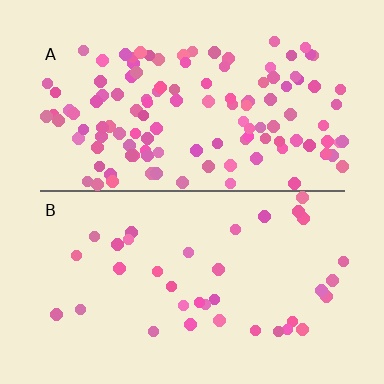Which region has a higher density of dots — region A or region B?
A (the top).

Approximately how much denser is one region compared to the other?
Approximately 3.3× — region A over region B.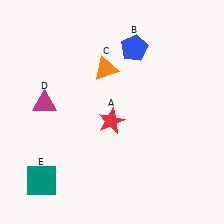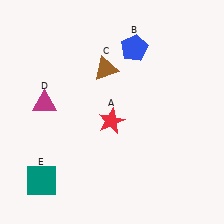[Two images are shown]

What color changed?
The triangle (C) changed from orange in Image 1 to brown in Image 2.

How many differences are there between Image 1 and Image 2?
There is 1 difference between the two images.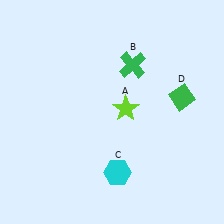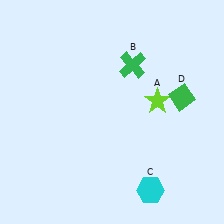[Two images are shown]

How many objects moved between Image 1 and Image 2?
2 objects moved between the two images.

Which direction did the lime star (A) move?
The lime star (A) moved right.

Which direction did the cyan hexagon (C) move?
The cyan hexagon (C) moved right.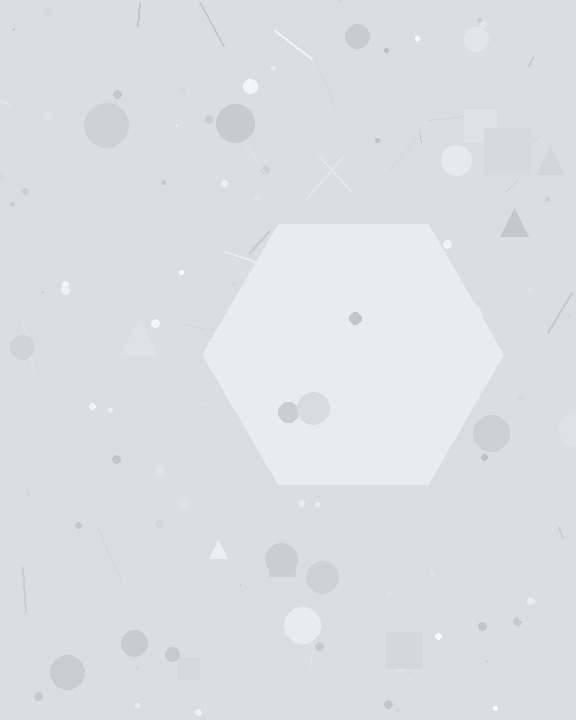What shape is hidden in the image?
A hexagon is hidden in the image.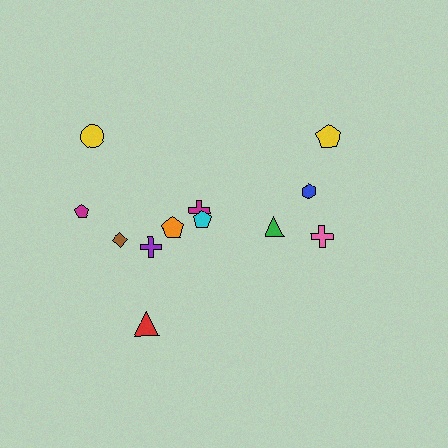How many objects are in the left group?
There are 8 objects.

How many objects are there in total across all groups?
There are 12 objects.